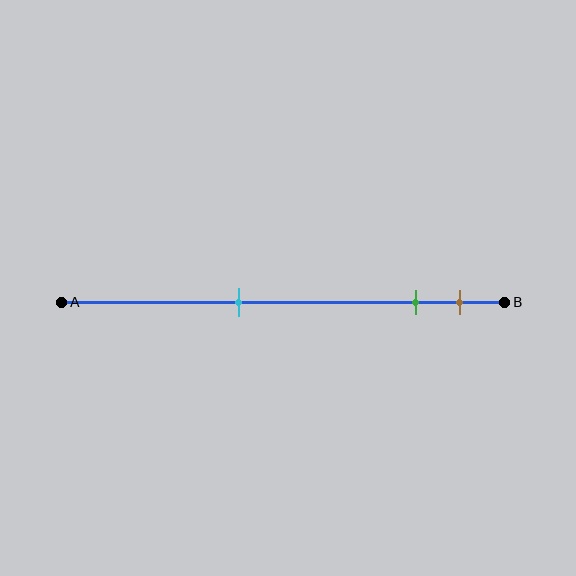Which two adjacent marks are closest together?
The green and brown marks are the closest adjacent pair.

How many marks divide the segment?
There are 3 marks dividing the segment.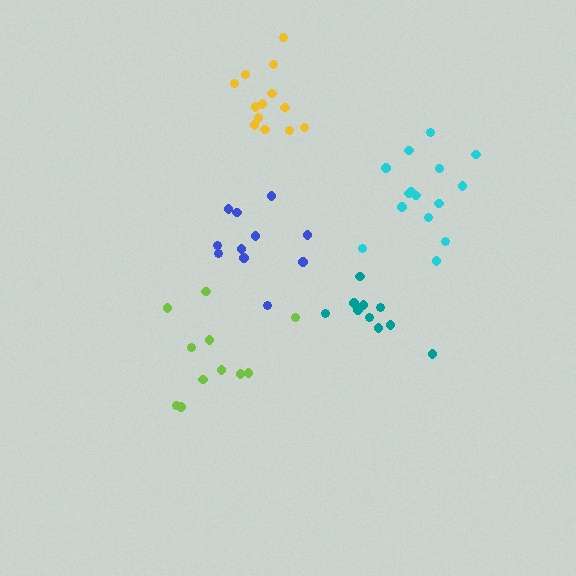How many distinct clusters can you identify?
There are 5 distinct clusters.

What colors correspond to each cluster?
The clusters are colored: blue, cyan, lime, teal, yellow.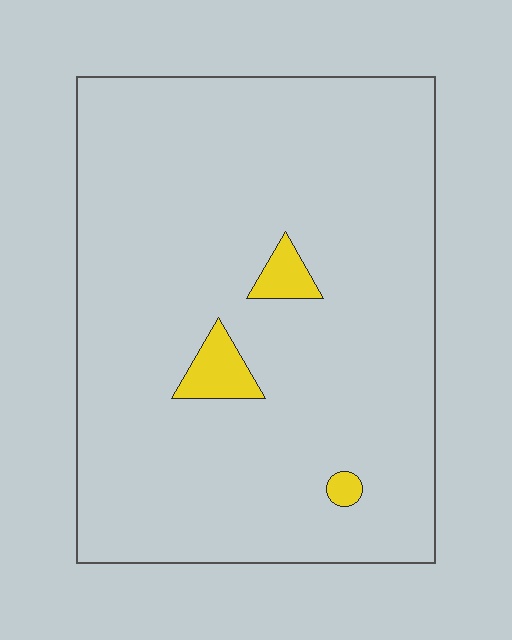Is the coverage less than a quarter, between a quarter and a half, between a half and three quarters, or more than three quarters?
Less than a quarter.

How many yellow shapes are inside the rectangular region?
3.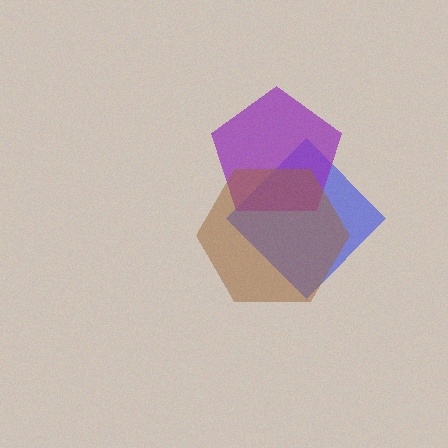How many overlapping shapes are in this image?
There are 3 overlapping shapes in the image.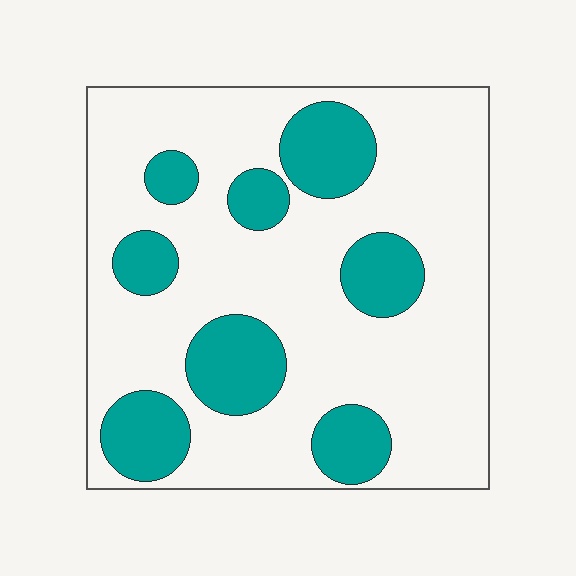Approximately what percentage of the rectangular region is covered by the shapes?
Approximately 25%.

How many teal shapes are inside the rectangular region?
8.